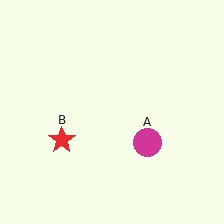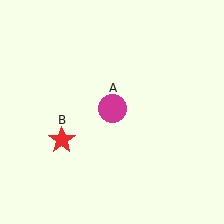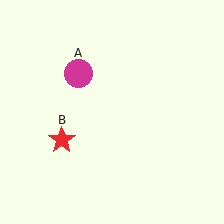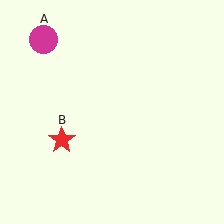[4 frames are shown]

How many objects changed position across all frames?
1 object changed position: magenta circle (object A).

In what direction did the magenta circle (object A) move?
The magenta circle (object A) moved up and to the left.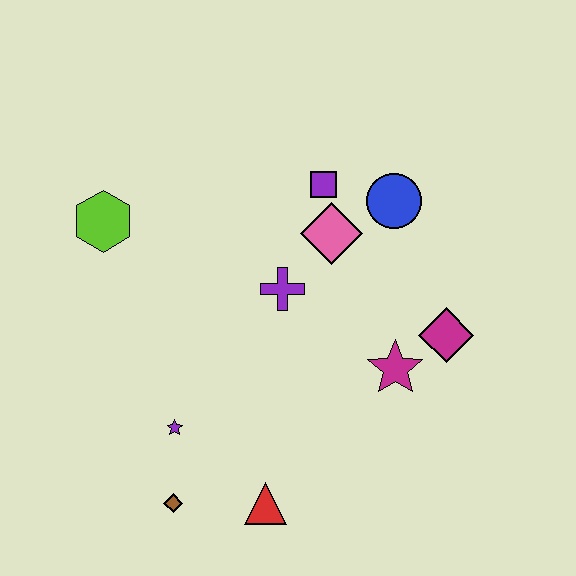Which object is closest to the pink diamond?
The purple square is closest to the pink diamond.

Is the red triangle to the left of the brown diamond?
No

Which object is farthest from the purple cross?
The brown diamond is farthest from the purple cross.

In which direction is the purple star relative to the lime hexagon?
The purple star is below the lime hexagon.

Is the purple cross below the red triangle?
No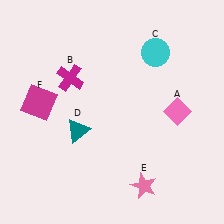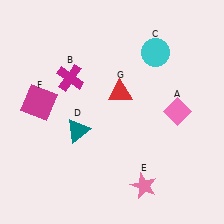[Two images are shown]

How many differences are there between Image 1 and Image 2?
There is 1 difference between the two images.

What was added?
A red triangle (G) was added in Image 2.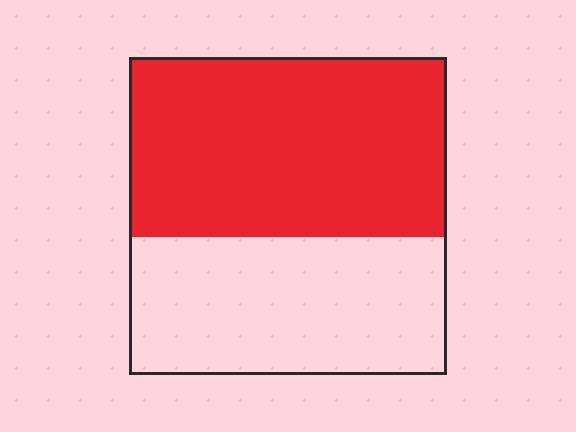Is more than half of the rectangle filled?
Yes.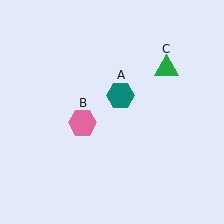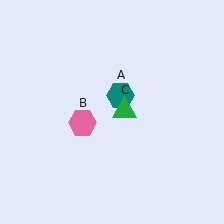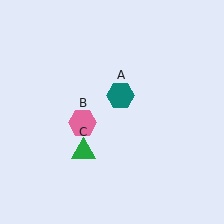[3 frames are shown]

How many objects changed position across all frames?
1 object changed position: green triangle (object C).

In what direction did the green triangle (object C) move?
The green triangle (object C) moved down and to the left.